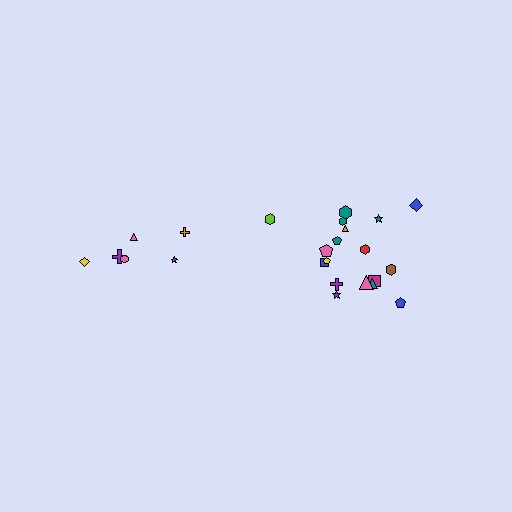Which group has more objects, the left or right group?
The right group.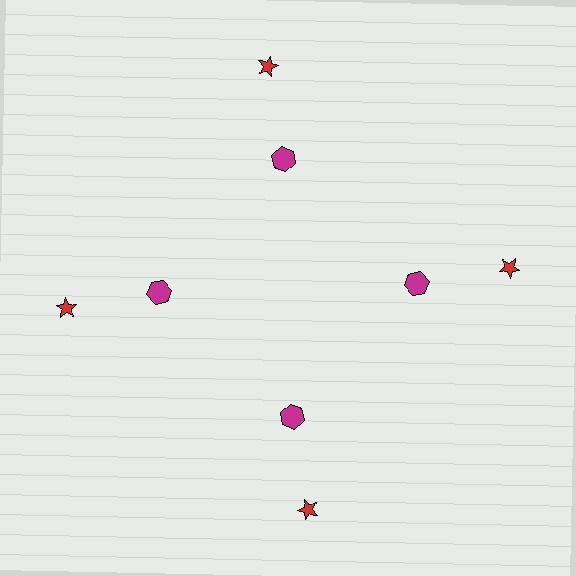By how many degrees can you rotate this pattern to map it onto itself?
The pattern maps onto itself every 90 degrees of rotation.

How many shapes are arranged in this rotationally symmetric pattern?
There are 8 shapes, arranged in 4 groups of 2.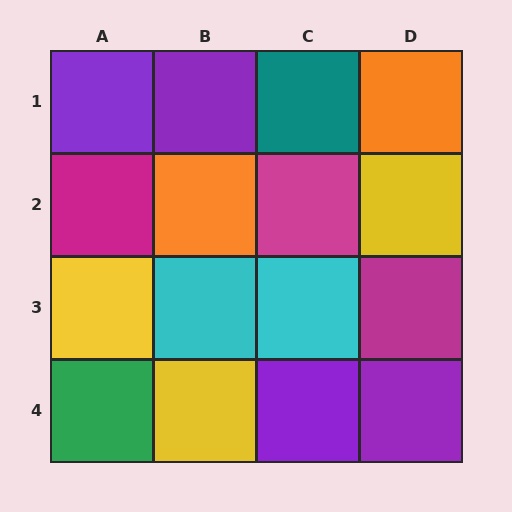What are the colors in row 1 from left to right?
Purple, purple, teal, orange.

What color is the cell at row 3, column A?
Yellow.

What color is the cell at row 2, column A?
Magenta.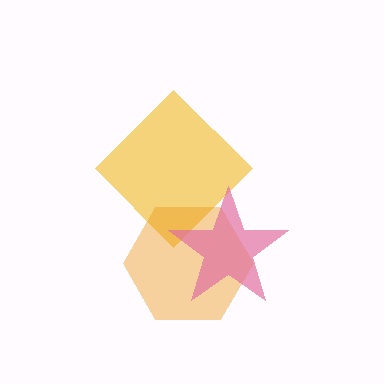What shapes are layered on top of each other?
The layered shapes are: a yellow diamond, an orange hexagon, a pink star.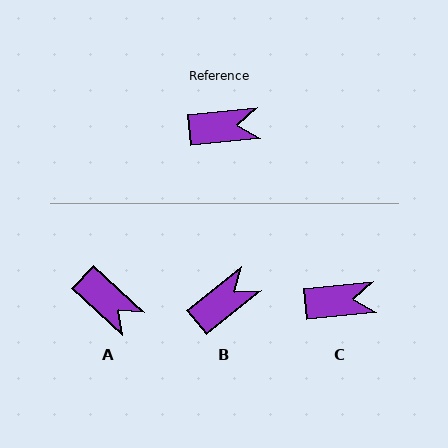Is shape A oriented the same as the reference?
No, it is off by about 49 degrees.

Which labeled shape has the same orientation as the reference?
C.